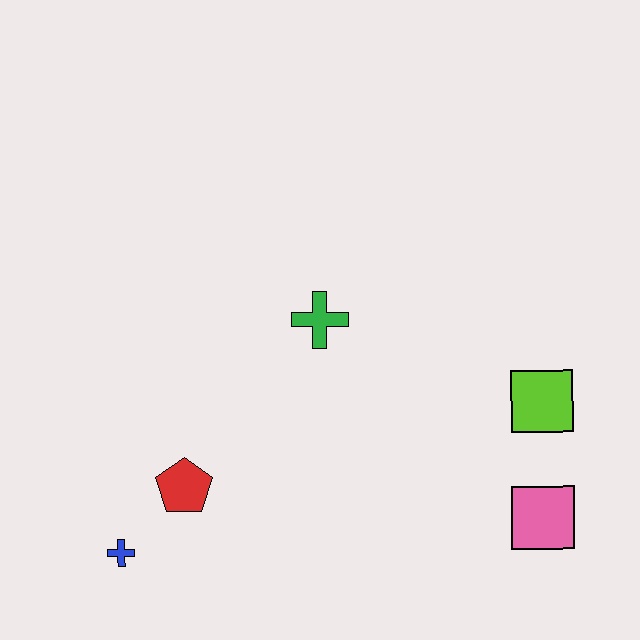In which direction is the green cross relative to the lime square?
The green cross is to the left of the lime square.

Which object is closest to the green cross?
The red pentagon is closest to the green cross.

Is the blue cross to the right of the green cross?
No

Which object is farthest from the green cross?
The blue cross is farthest from the green cross.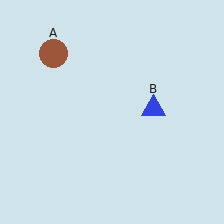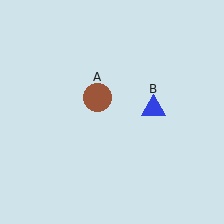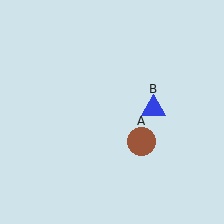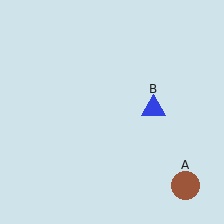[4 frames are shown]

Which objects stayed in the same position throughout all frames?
Blue triangle (object B) remained stationary.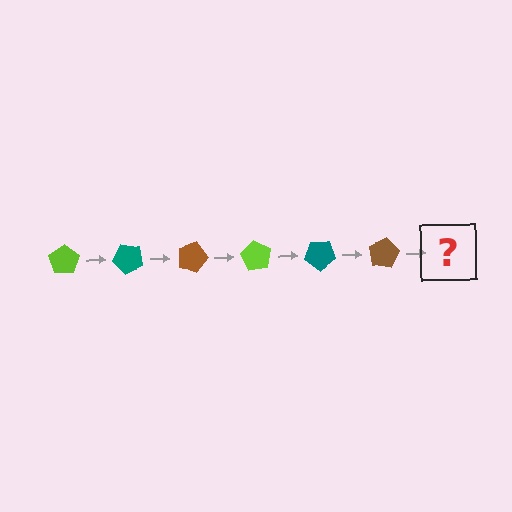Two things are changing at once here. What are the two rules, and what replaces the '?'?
The two rules are that it rotates 45 degrees each step and the color cycles through lime, teal, and brown. The '?' should be a lime pentagon, rotated 270 degrees from the start.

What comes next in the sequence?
The next element should be a lime pentagon, rotated 270 degrees from the start.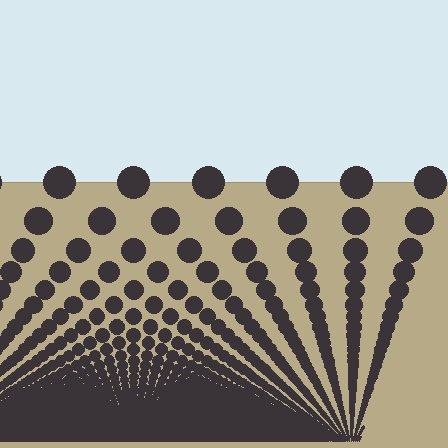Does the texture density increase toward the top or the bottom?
Density increases toward the bottom.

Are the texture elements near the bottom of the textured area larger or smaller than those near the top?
Smaller. The gradient is inverted — elements near the bottom are smaller and denser.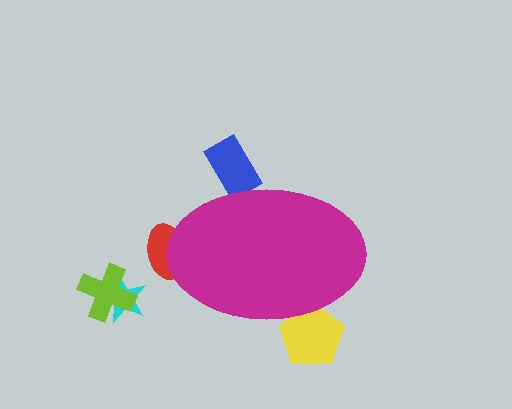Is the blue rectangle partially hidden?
Yes, the blue rectangle is partially hidden behind the magenta ellipse.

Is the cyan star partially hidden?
No, the cyan star is fully visible.